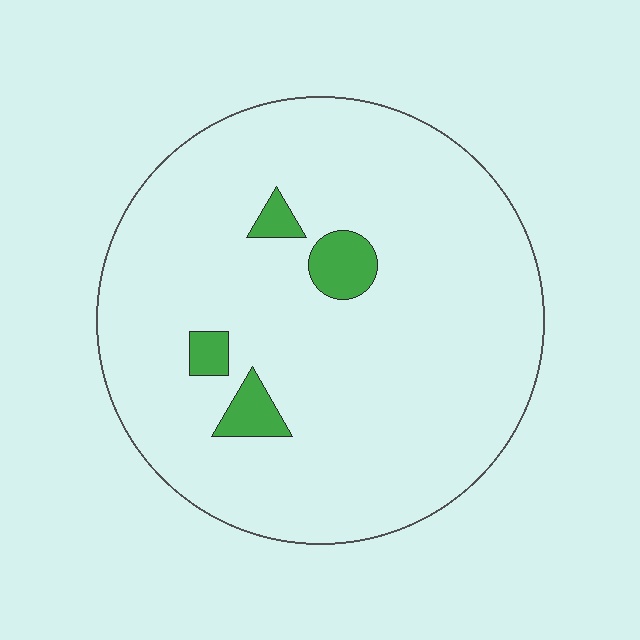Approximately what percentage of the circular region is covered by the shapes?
Approximately 5%.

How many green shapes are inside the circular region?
4.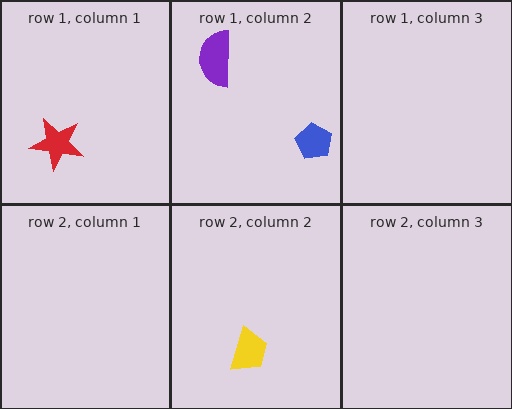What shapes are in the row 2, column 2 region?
The yellow trapezoid.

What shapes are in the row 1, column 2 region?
The purple semicircle, the blue pentagon.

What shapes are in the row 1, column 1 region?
The red star.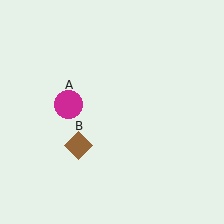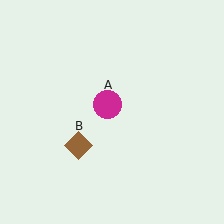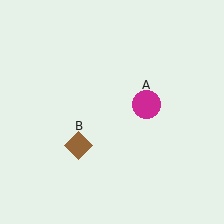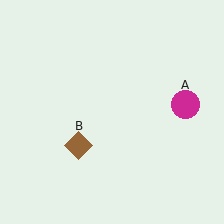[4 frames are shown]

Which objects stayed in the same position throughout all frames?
Brown diamond (object B) remained stationary.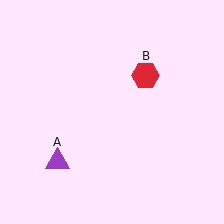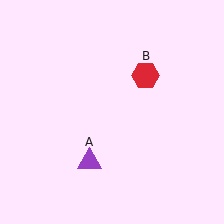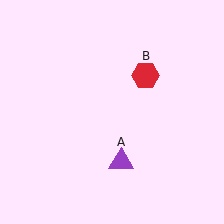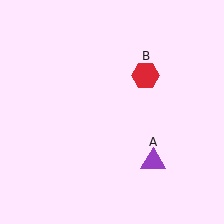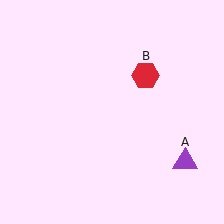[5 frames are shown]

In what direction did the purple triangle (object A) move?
The purple triangle (object A) moved right.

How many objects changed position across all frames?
1 object changed position: purple triangle (object A).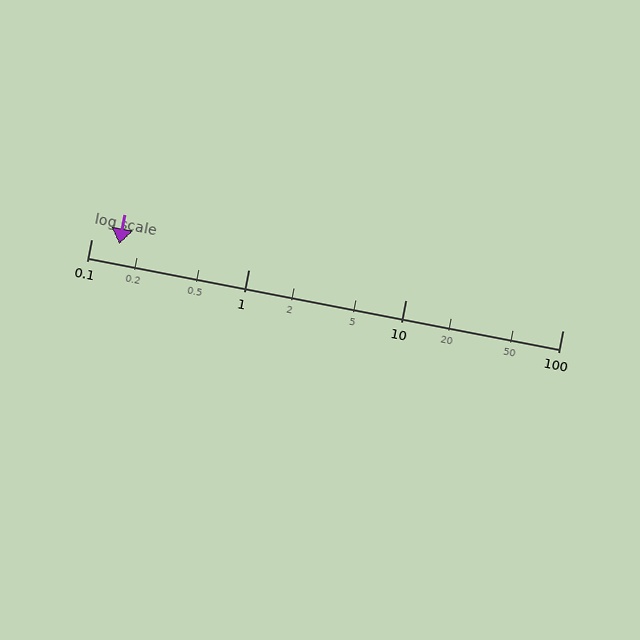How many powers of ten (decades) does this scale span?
The scale spans 3 decades, from 0.1 to 100.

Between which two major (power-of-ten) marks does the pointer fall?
The pointer is between 0.1 and 1.